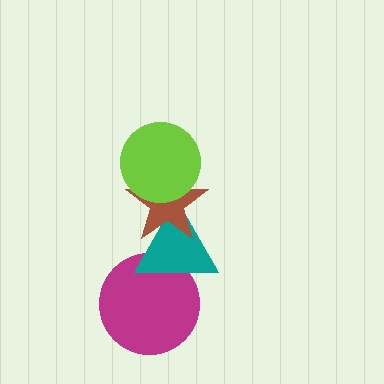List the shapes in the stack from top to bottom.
From top to bottom: the lime circle, the brown star, the teal triangle, the magenta circle.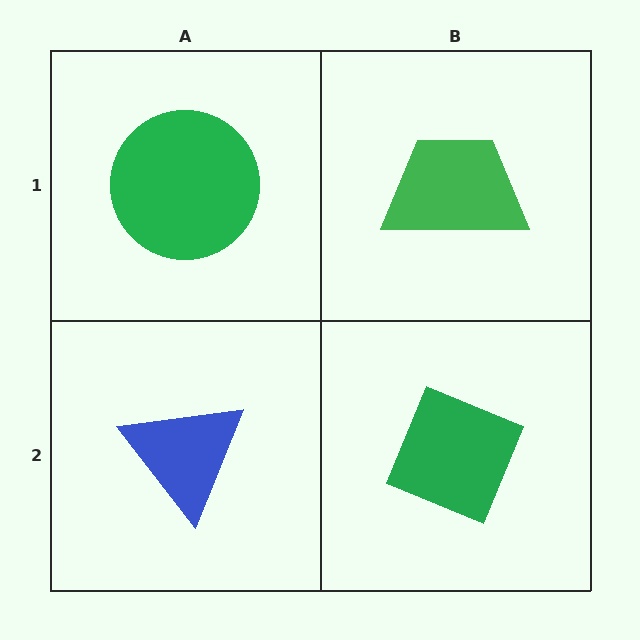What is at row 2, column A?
A blue triangle.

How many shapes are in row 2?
2 shapes.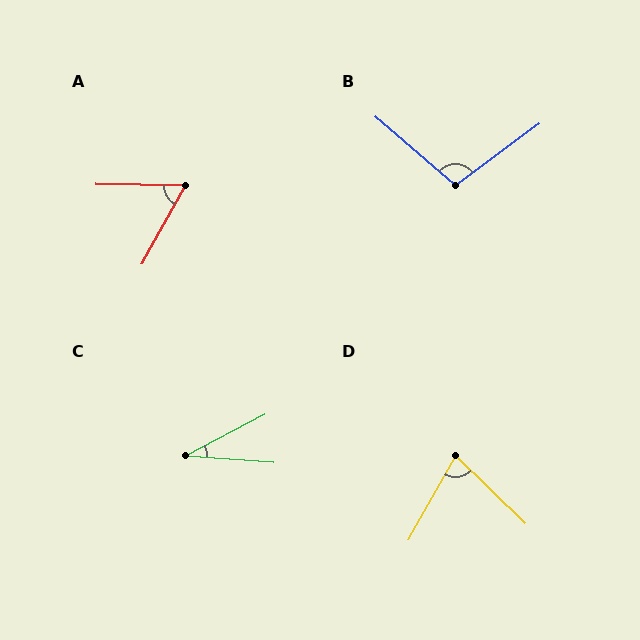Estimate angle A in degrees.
Approximately 62 degrees.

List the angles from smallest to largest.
C (32°), A (62°), D (75°), B (103°).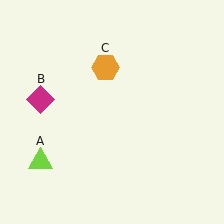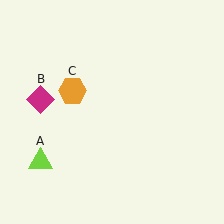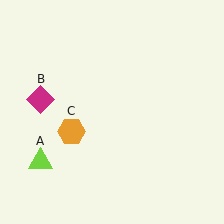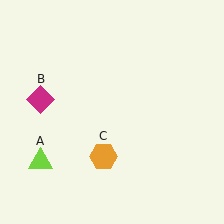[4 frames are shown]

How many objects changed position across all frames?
1 object changed position: orange hexagon (object C).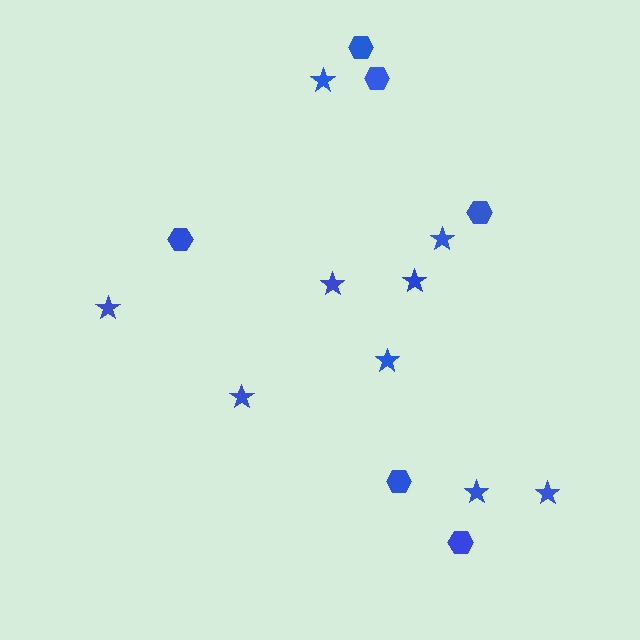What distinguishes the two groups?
There are 2 groups: one group of stars (9) and one group of hexagons (6).